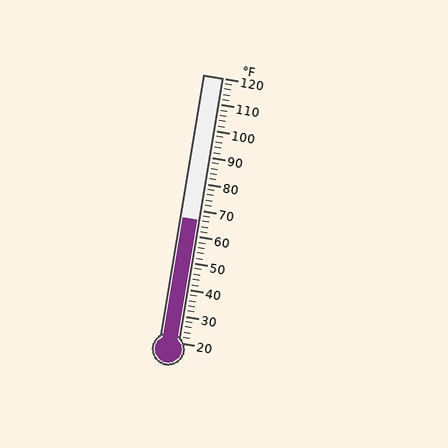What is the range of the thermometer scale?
The thermometer scale ranges from 20°F to 120°F.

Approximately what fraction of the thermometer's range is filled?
The thermometer is filled to approximately 45% of its range.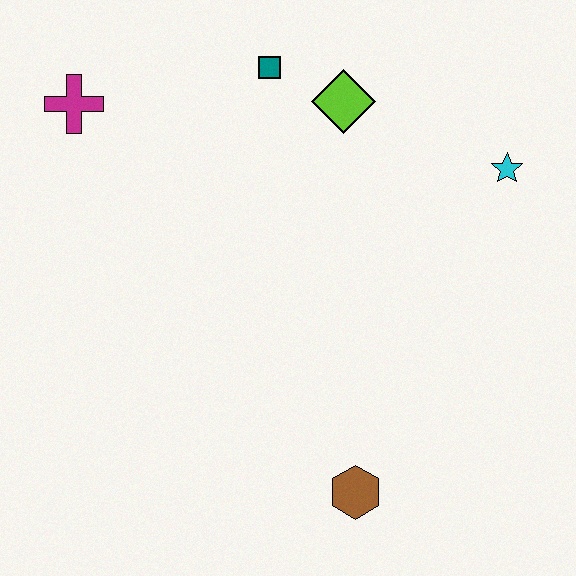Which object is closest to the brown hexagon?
The cyan star is closest to the brown hexagon.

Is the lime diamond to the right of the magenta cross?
Yes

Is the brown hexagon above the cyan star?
No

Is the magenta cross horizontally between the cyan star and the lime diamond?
No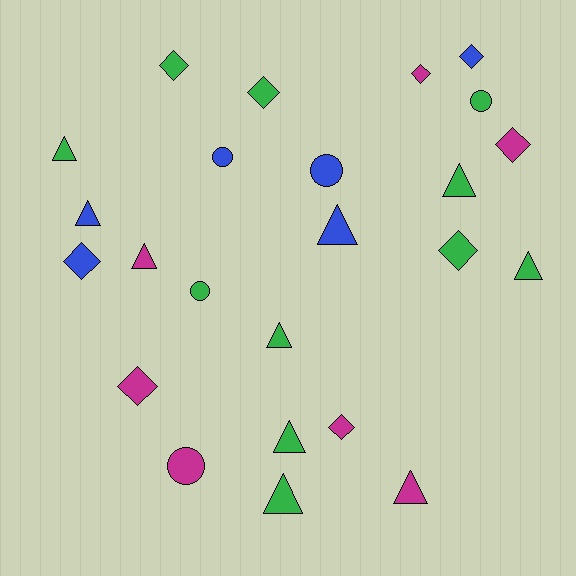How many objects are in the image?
There are 24 objects.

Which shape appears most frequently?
Triangle, with 10 objects.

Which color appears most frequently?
Green, with 11 objects.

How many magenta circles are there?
There is 1 magenta circle.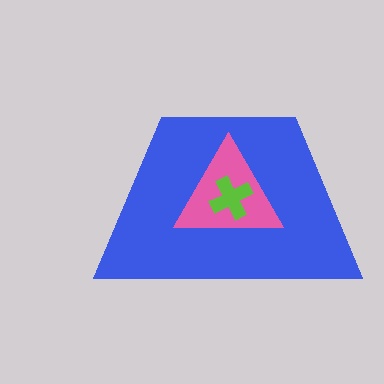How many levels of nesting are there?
3.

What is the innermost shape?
The lime cross.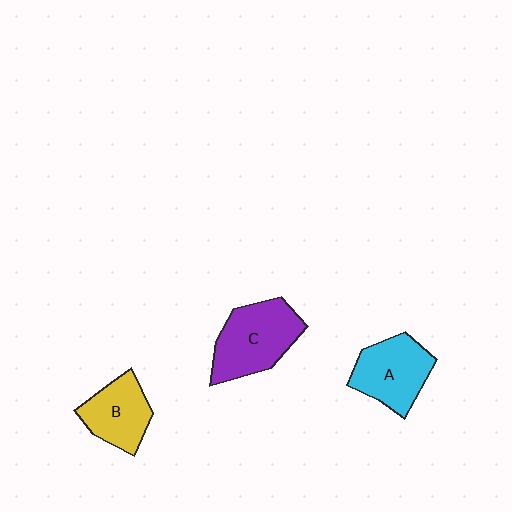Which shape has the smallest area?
Shape B (yellow).